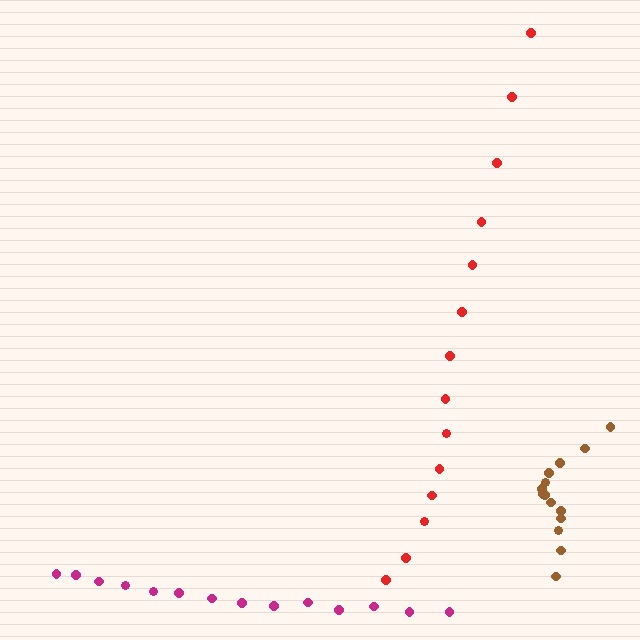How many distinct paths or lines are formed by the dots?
There are 3 distinct paths.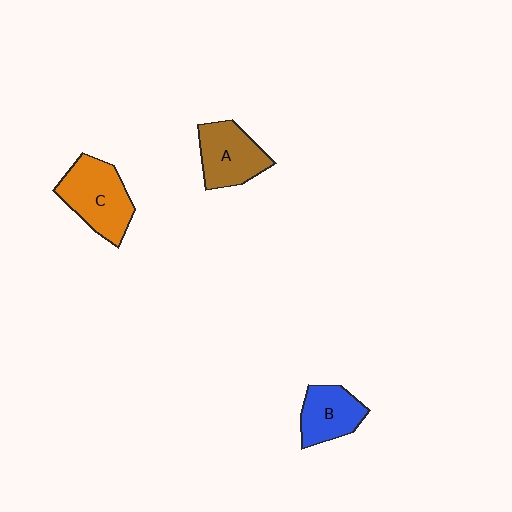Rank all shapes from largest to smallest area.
From largest to smallest: C (orange), A (brown), B (blue).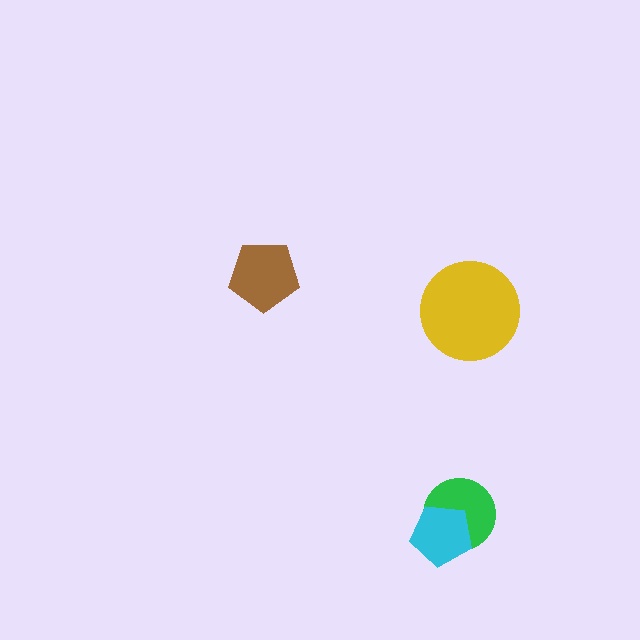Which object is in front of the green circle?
The cyan pentagon is in front of the green circle.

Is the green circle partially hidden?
Yes, it is partially covered by another shape.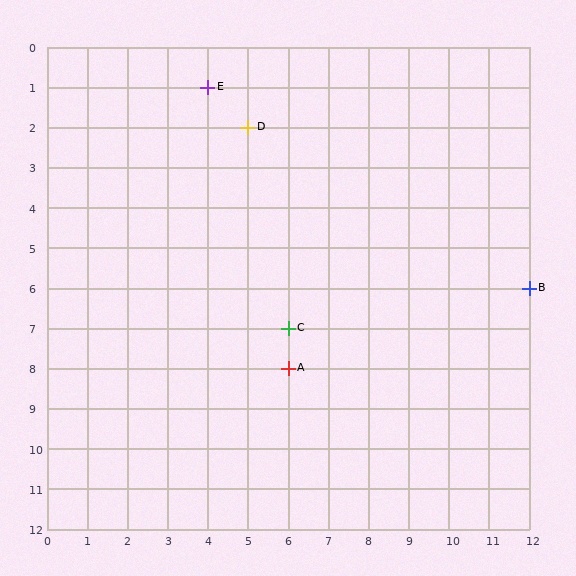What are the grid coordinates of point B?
Point B is at grid coordinates (12, 6).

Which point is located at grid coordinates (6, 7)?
Point C is at (6, 7).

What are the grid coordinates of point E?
Point E is at grid coordinates (4, 1).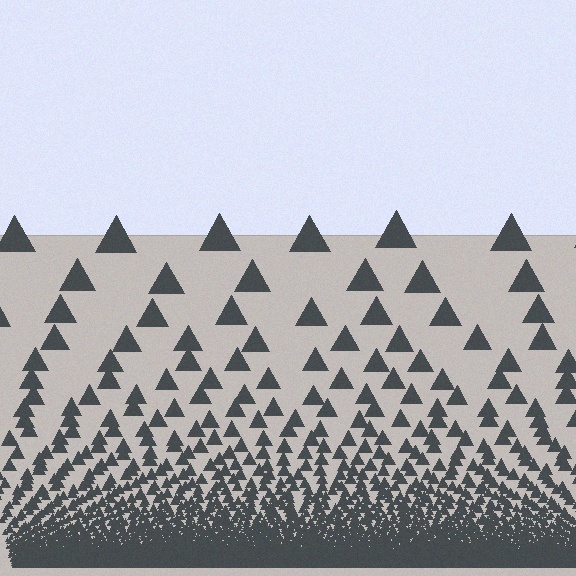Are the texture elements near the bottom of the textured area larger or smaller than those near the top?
Smaller. The gradient is inverted — elements near the bottom are smaller and denser.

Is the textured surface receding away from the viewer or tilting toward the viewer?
The surface appears to tilt toward the viewer. Texture elements get larger and sparser toward the top.